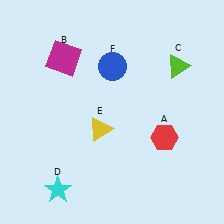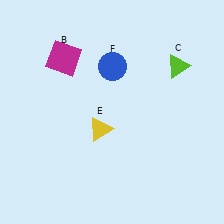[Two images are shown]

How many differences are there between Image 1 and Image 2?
There are 2 differences between the two images.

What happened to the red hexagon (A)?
The red hexagon (A) was removed in Image 2. It was in the bottom-right area of Image 1.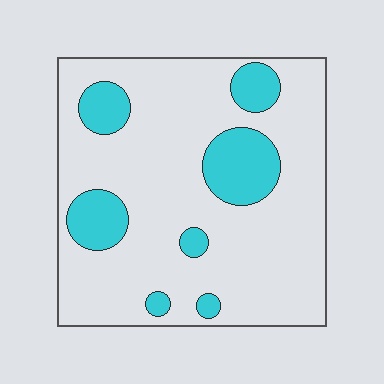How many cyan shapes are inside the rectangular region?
7.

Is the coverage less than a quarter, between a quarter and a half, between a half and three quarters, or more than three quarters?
Less than a quarter.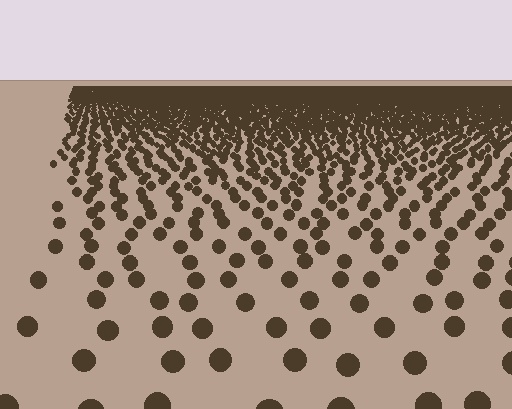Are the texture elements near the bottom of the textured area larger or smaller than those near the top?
Larger. Near the bottom, elements are closer to the viewer and appear at a bigger on-screen size.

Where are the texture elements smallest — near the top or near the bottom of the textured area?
Near the top.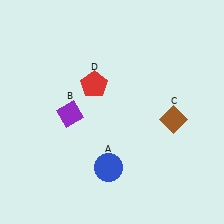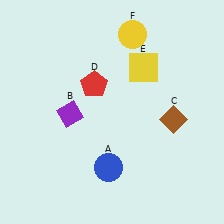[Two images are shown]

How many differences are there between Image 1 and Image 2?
There are 2 differences between the two images.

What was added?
A yellow square (E), a yellow circle (F) were added in Image 2.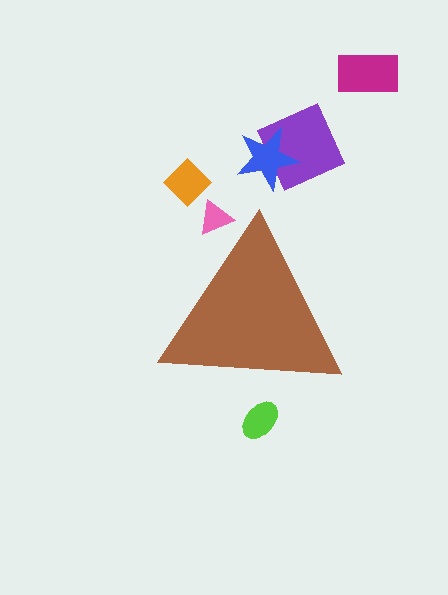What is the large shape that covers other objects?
A brown triangle.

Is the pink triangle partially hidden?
Yes, the pink triangle is partially hidden behind the brown triangle.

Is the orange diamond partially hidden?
No, the orange diamond is fully visible.